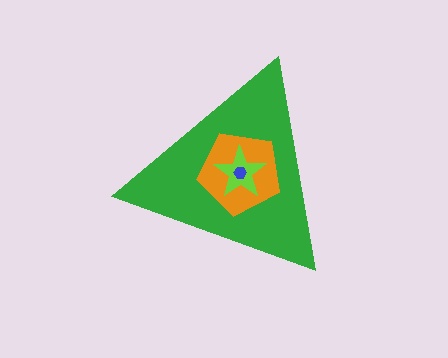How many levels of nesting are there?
4.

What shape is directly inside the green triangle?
The orange pentagon.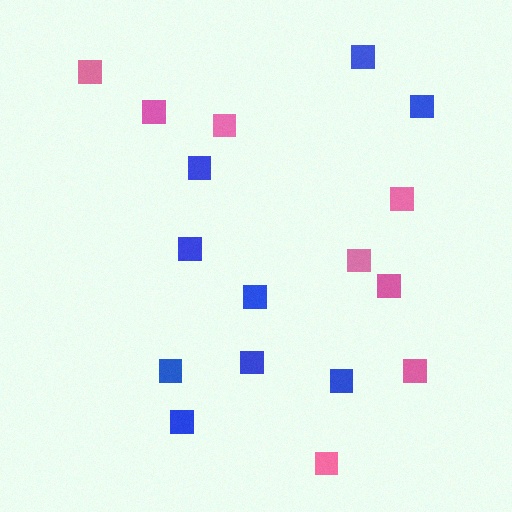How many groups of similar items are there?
There are 2 groups: one group of blue squares (9) and one group of pink squares (8).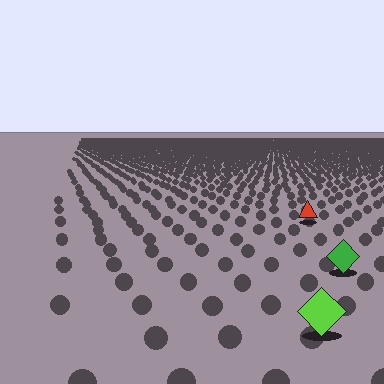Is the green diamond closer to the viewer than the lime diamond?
No. The lime diamond is closer — you can tell from the texture gradient: the ground texture is coarser near it.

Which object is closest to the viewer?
The lime diamond is closest. The texture marks near it are larger and more spread out.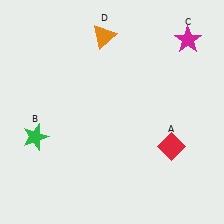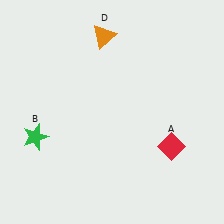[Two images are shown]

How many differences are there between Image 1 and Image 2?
There is 1 difference between the two images.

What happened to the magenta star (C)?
The magenta star (C) was removed in Image 2. It was in the top-right area of Image 1.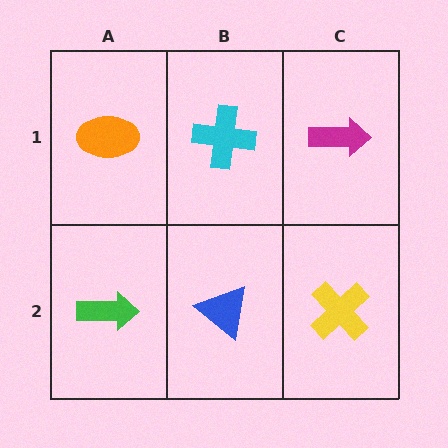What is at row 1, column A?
An orange ellipse.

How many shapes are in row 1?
3 shapes.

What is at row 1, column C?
A magenta arrow.